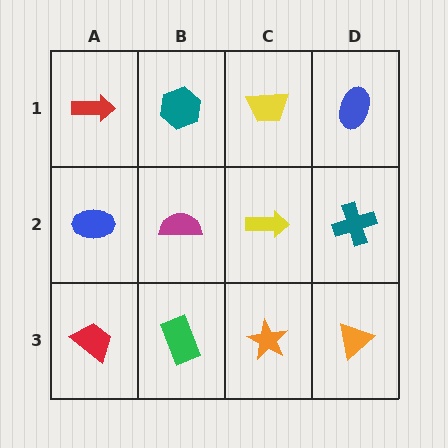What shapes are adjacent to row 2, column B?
A teal hexagon (row 1, column B), a green rectangle (row 3, column B), a blue ellipse (row 2, column A), a yellow arrow (row 2, column C).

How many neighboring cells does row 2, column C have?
4.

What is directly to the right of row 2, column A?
A magenta semicircle.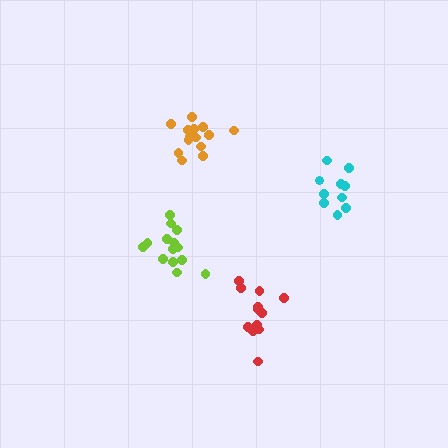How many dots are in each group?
Group 1: 12 dots, Group 2: 15 dots, Group 3: 10 dots, Group 4: 14 dots (51 total).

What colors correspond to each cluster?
The clusters are colored: red, lime, cyan, orange.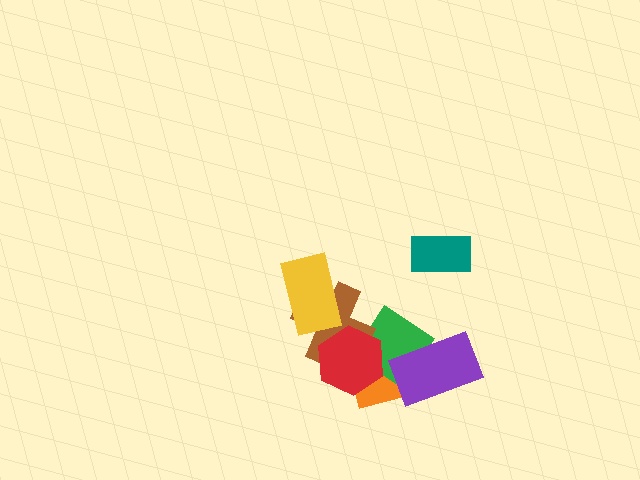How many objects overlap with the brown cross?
2 objects overlap with the brown cross.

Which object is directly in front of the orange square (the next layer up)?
The green diamond is directly in front of the orange square.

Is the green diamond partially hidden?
Yes, it is partially covered by another shape.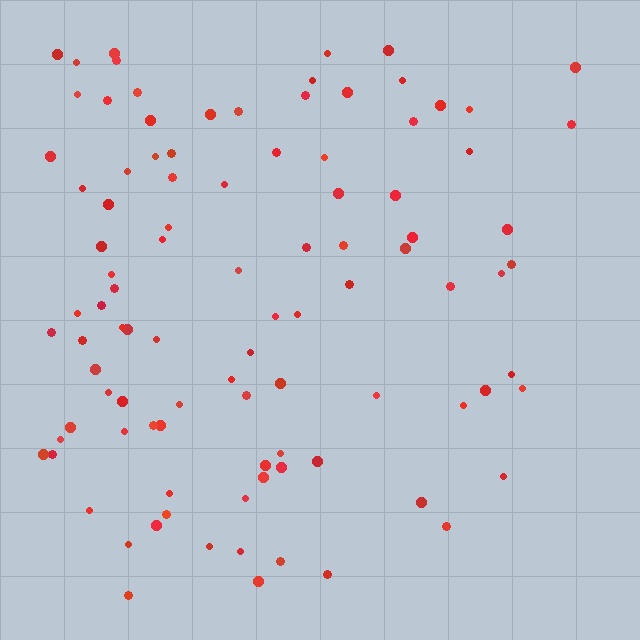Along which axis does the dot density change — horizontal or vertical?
Horizontal.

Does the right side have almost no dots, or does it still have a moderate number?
Still a moderate number, just noticeably fewer than the left.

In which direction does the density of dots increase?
From right to left, with the left side densest.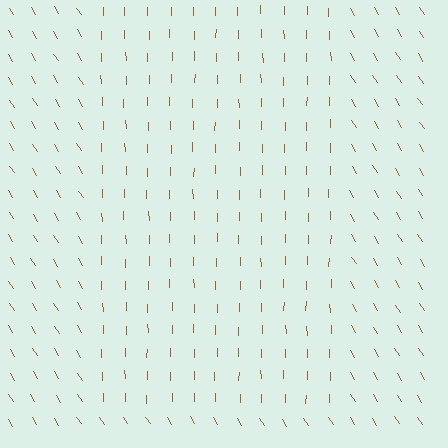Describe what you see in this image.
The image is filled with small brown line segments. A rectangle region in the image has lines oriented differently from the surrounding lines, creating a visible texture boundary.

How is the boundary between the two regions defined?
The boundary is defined purely by a change in line orientation (approximately 31 degrees difference). All lines are the same color and thickness.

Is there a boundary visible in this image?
Yes, there is a texture boundary formed by a change in line orientation.